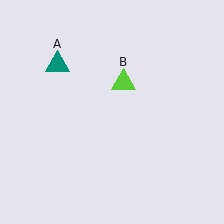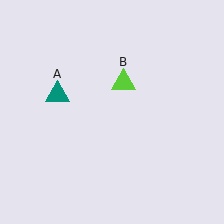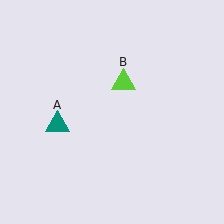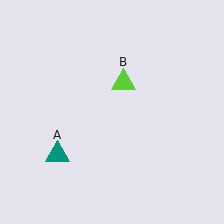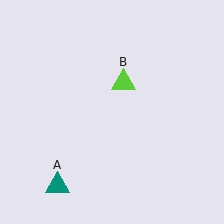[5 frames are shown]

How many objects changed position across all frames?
1 object changed position: teal triangle (object A).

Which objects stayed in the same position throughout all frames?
Lime triangle (object B) remained stationary.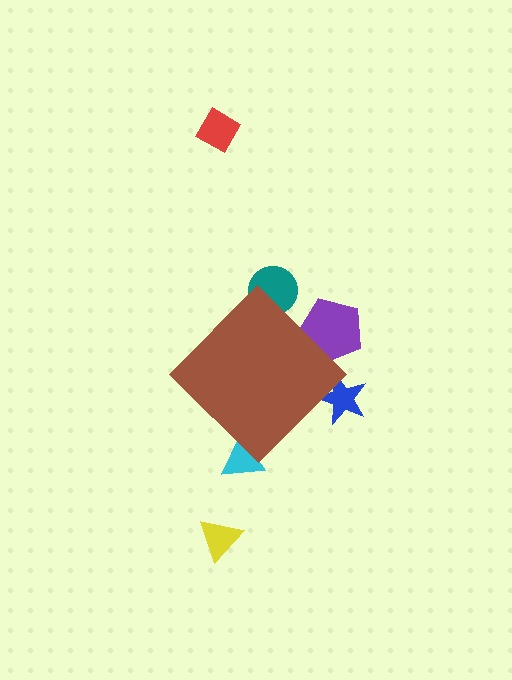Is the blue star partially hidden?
Yes, the blue star is partially hidden behind the brown diamond.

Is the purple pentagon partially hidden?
Yes, the purple pentagon is partially hidden behind the brown diamond.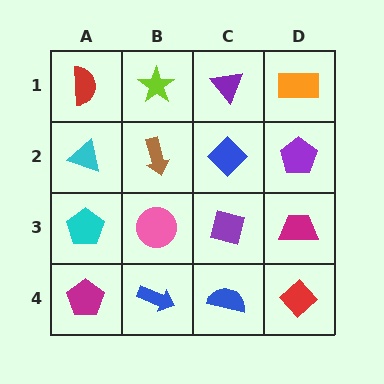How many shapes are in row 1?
4 shapes.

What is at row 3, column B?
A pink circle.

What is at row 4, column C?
A blue semicircle.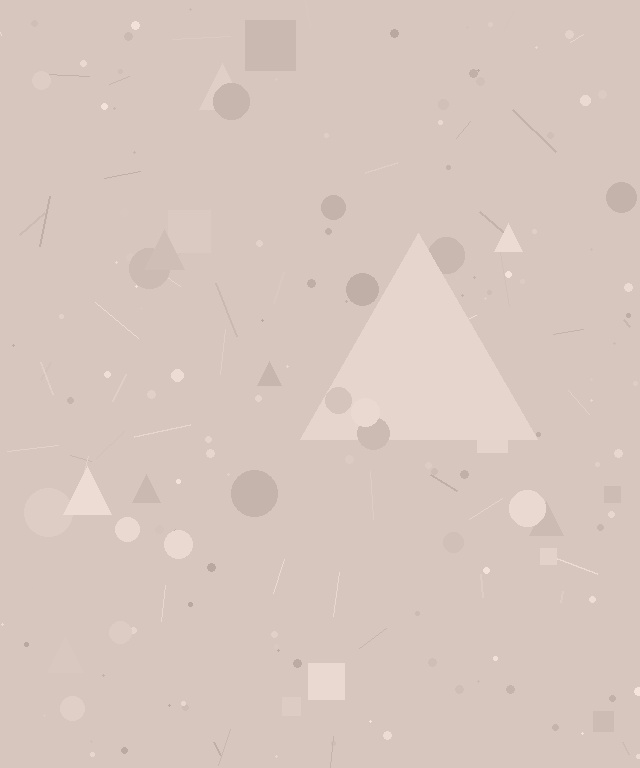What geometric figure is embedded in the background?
A triangle is embedded in the background.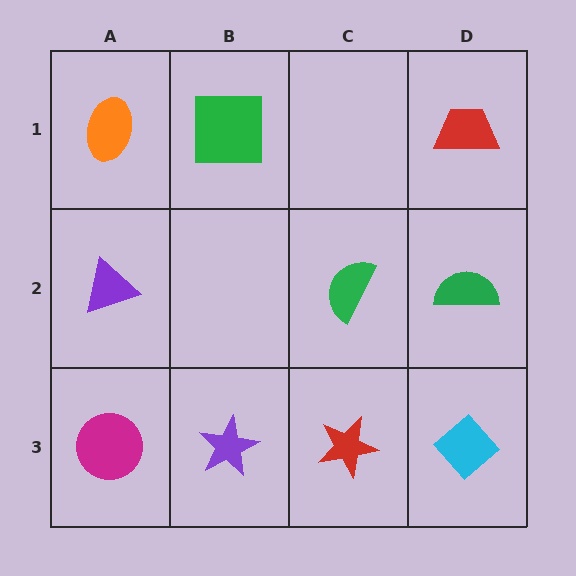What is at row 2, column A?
A purple triangle.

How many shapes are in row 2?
3 shapes.